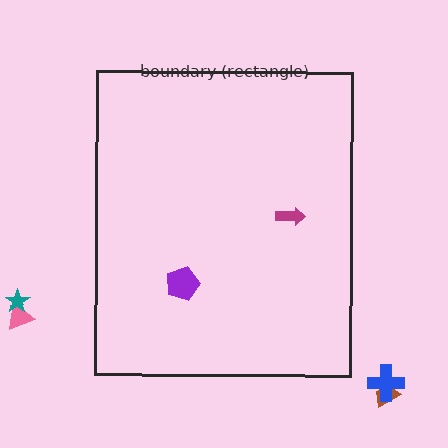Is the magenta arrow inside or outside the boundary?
Inside.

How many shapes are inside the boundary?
2 inside, 4 outside.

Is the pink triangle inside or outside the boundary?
Outside.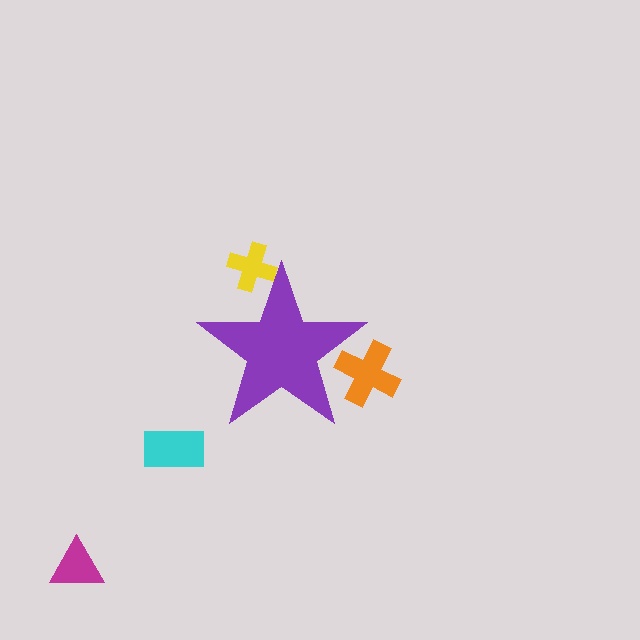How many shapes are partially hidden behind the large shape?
2 shapes are partially hidden.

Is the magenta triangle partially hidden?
No, the magenta triangle is fully visible.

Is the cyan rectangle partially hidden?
No, the cyan rectangle is fully visible.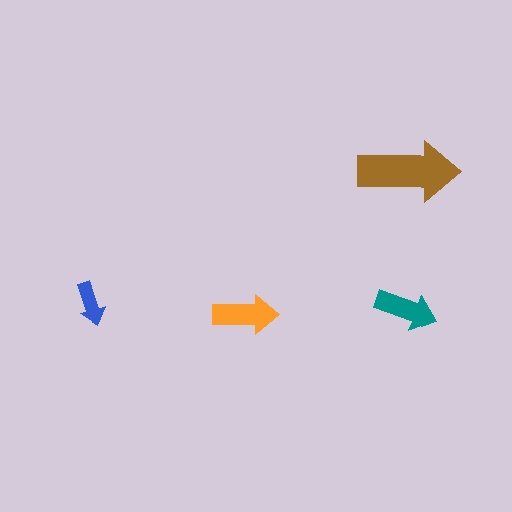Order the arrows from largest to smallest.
the brown one, the orange one, the teal one, the blue one.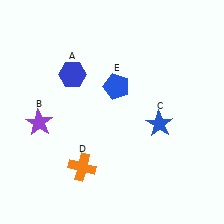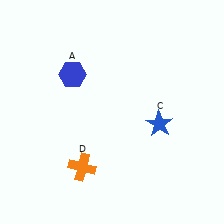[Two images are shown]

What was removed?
The blue pentagon (E), the purple star (B) were removed in Image 2.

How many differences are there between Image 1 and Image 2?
There are 2 differences between the two images.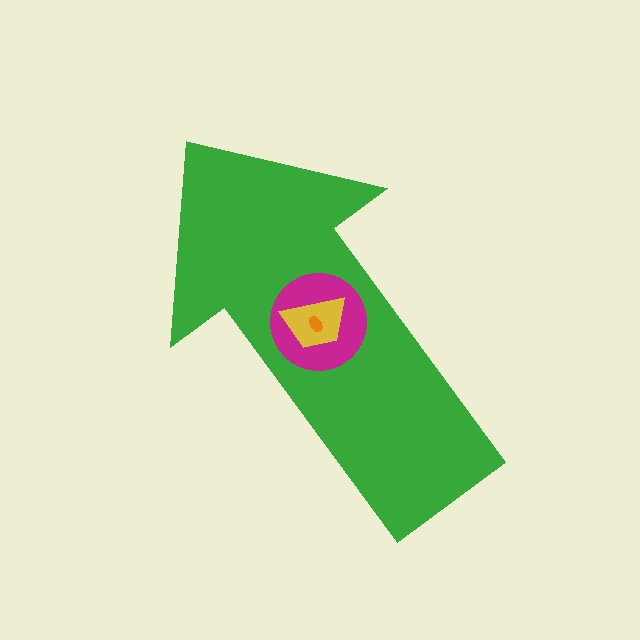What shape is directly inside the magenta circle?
The yellow trapezoid.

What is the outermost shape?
The green arrow.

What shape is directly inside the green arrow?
The magenta circle.